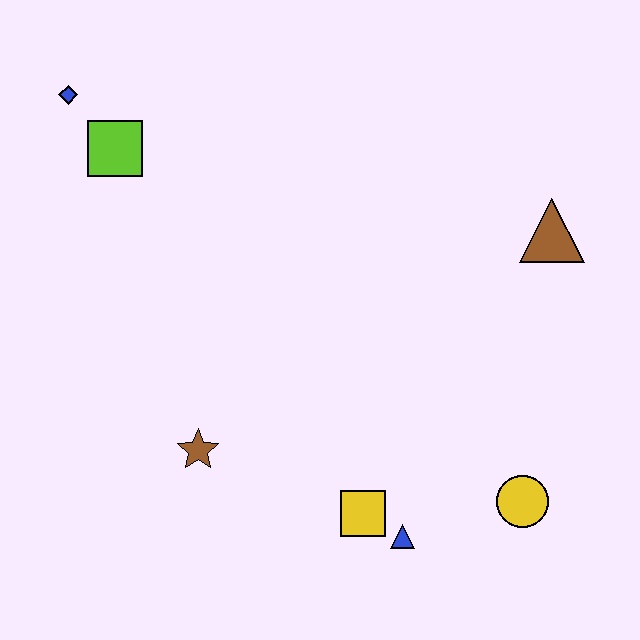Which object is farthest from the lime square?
The yellow circle is farthest from the lime square.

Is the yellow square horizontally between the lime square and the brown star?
No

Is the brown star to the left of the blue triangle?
Yes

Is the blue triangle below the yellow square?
Yes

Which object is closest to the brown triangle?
The yellow circle is closest to the brown triangle.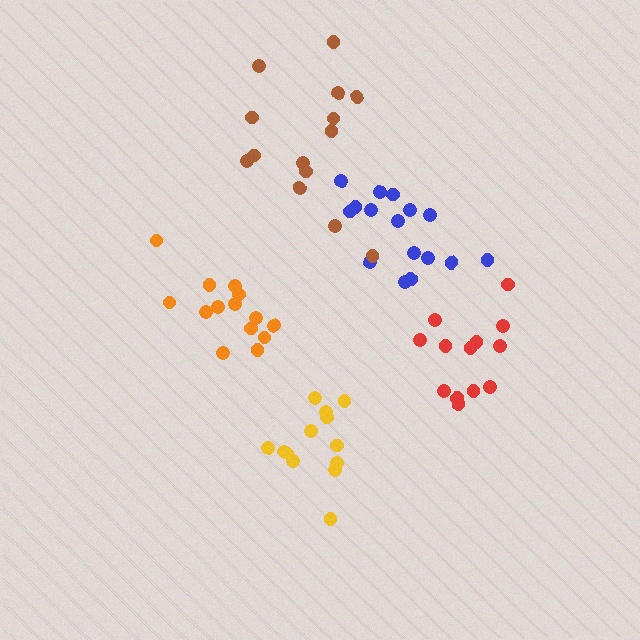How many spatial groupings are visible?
There are 5 spatial groupings.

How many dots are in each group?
Group 1: 13 dots, Group 2: 16 dots, Group 3: 13 dots, Group 4: 14 dots, Group 5: 14 dots (70 total).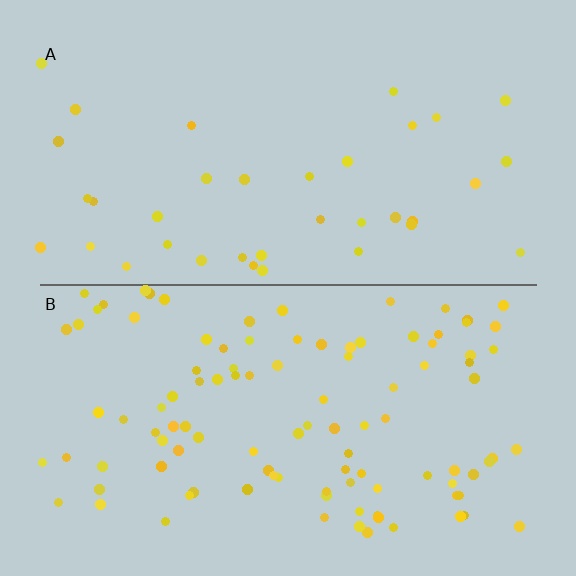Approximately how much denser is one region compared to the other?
Approximately 2.9× — region B over region A.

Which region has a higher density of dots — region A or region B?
B (the bottom).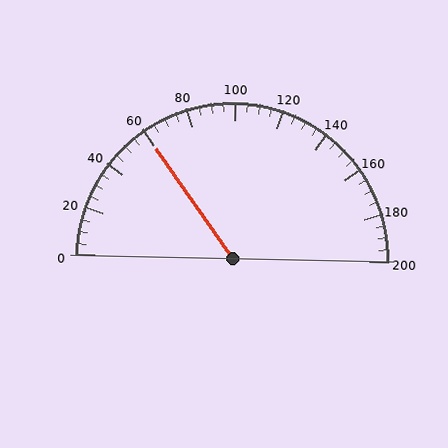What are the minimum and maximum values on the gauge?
The gauge ranges from 0 to 200.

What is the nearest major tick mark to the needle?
The nearest major tick mark is 60.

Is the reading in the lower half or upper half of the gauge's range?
The reading is in the lower half of the range (0 to 200).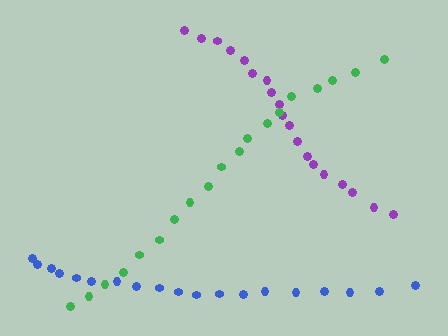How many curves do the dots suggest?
There are 3 distinct paths.